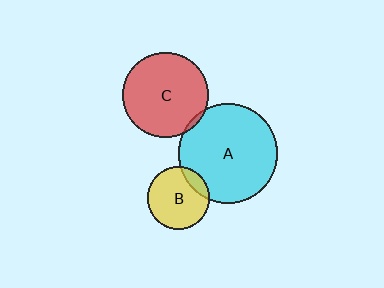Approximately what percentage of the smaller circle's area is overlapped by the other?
Approximately 15%.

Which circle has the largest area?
Circle A (cyan).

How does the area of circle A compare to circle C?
Approximately 1.3 times.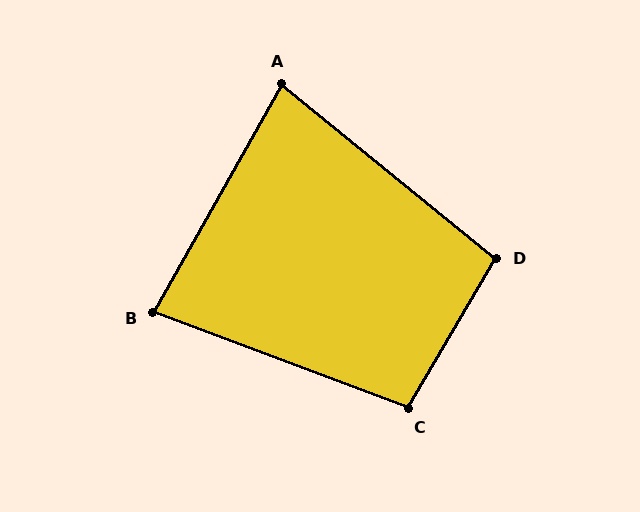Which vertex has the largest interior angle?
C, at approximately 100 degrees.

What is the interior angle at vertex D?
Approximately 99 degrees (obtuse).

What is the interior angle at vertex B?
Approximately 81 degrees (acute).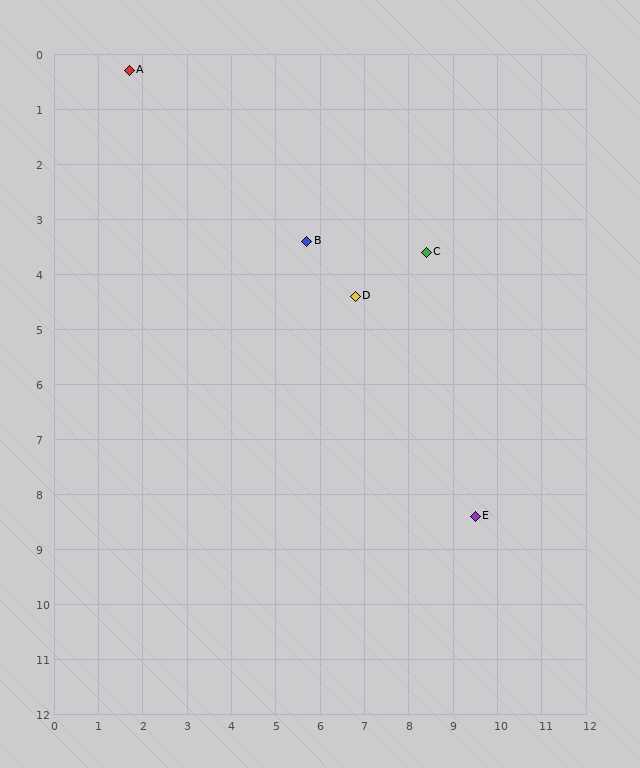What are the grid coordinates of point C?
Point C is at approximately (8.4, 3.6).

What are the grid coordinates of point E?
Point E is at approximately (9.5, 8.4).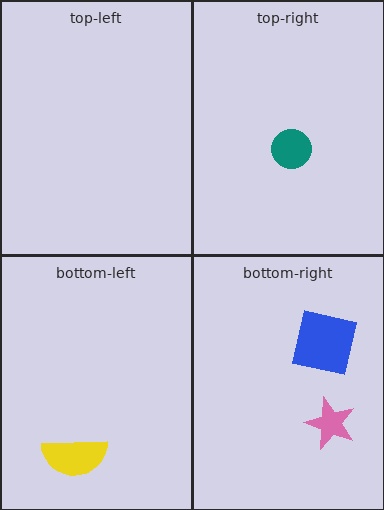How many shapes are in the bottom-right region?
2.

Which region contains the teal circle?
The top-right region.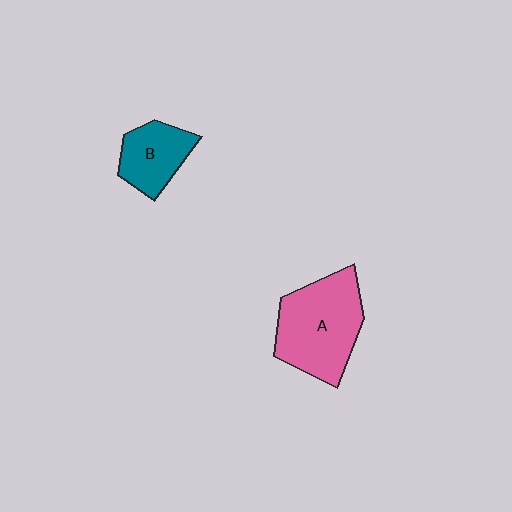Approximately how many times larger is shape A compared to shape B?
Approximately 1.8 times.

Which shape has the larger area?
Shape A (pink).